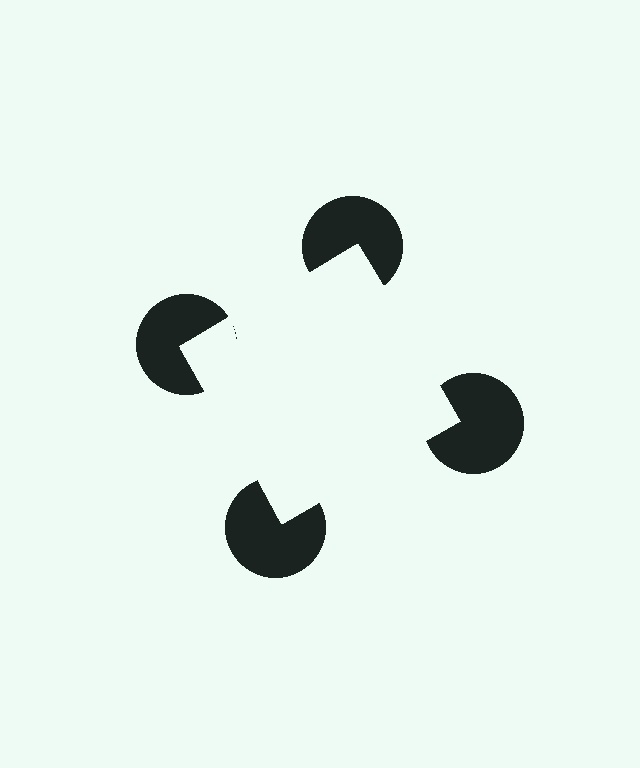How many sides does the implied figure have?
4 sides.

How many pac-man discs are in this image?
There are 4 — one at each vertex of the illusory square.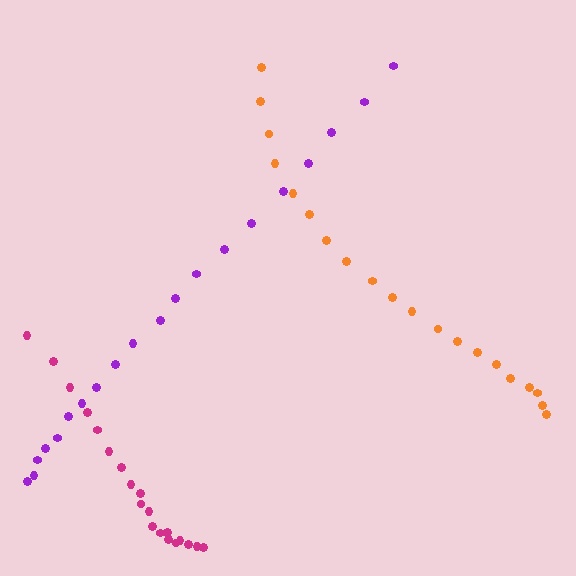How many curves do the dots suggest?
There are 3 distinct paths.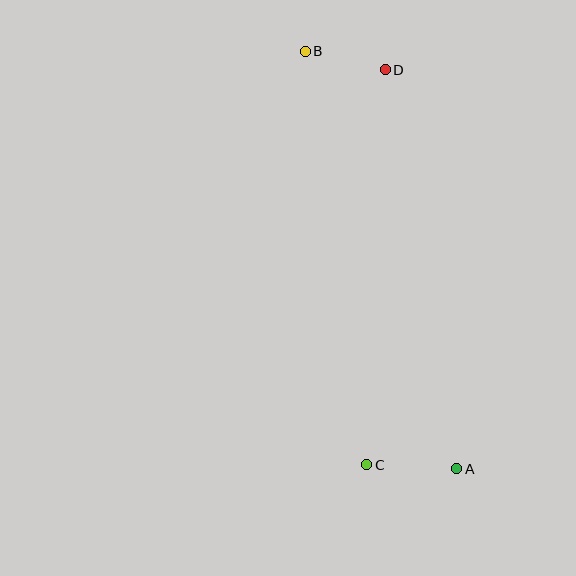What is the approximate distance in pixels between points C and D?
The distance between C and D is approximately 396 pixels.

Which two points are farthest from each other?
Points A and B are farthest from each other.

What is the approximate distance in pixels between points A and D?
The distance between A and D is approximately 406 pixels.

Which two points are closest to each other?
Points B and D are closest to each other.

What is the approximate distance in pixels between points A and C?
The distance between A and C is approximately 90 pixels.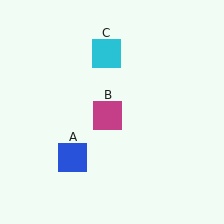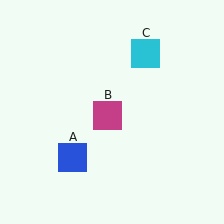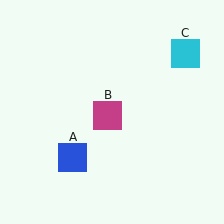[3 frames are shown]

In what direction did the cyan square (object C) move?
The cyan square (object C) moved right.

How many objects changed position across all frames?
1 object changed position: cyan square (object C).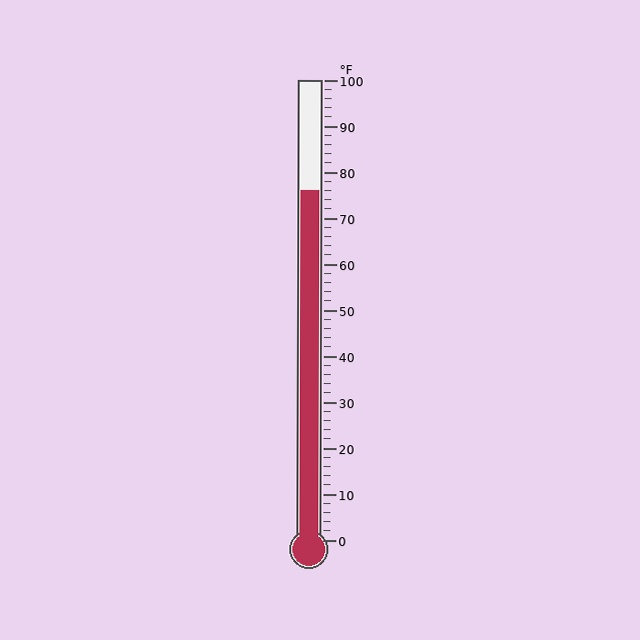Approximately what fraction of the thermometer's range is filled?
The thermometer is filled to approximately 75% of its range.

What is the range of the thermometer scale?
The thermometer scale ranges from 0°F to 100°F.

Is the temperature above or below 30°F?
The temperature is above 30°F.